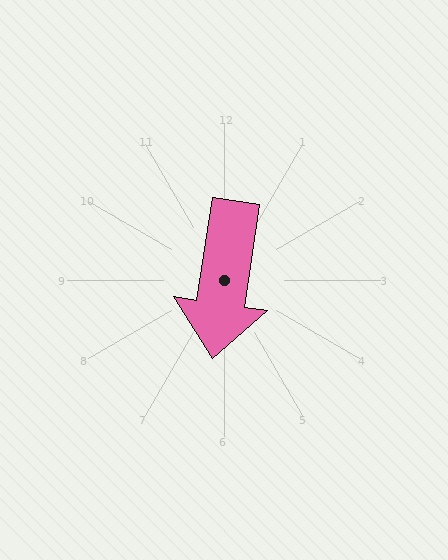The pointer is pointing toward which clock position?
Roughly 6 o'clock.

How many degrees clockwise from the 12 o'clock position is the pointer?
Approximately 189 degrees.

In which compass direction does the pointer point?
South.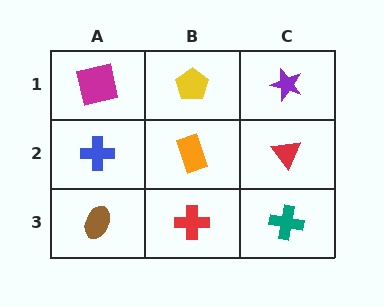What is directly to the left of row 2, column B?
A blue cross.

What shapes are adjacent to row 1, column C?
A red triangle (row 2, column C), a yellow pentagon (row 1, column B).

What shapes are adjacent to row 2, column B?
A yellow pentagon (row 1, column B), a red cross (row 3, column B), a blue cross (row 2, column A), a red triangle (row 2, column C).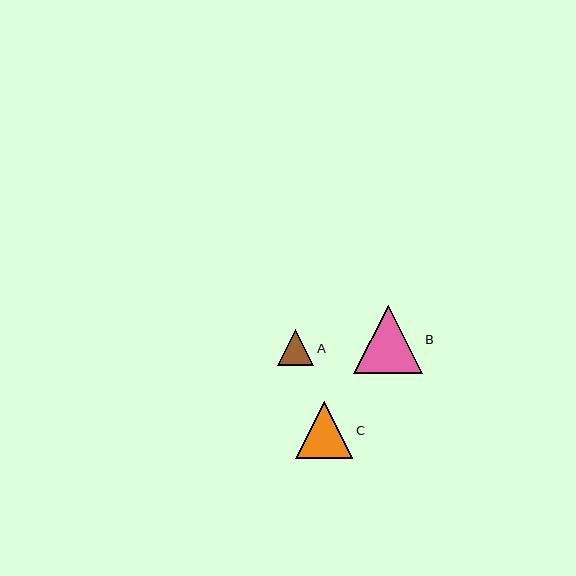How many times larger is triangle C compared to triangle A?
Triangle C is approximately 1.6 times the size of triangle A.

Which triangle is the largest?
Triangle B is the largest with a size of approximately 69 pixels.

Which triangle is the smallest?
Triangle A is the smallest with a size of approximately 36 pixels.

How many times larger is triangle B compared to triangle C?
Triangle B is approximately 1.2 times the size of triangle C.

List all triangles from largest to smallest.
From largest to smallest: B, C, A.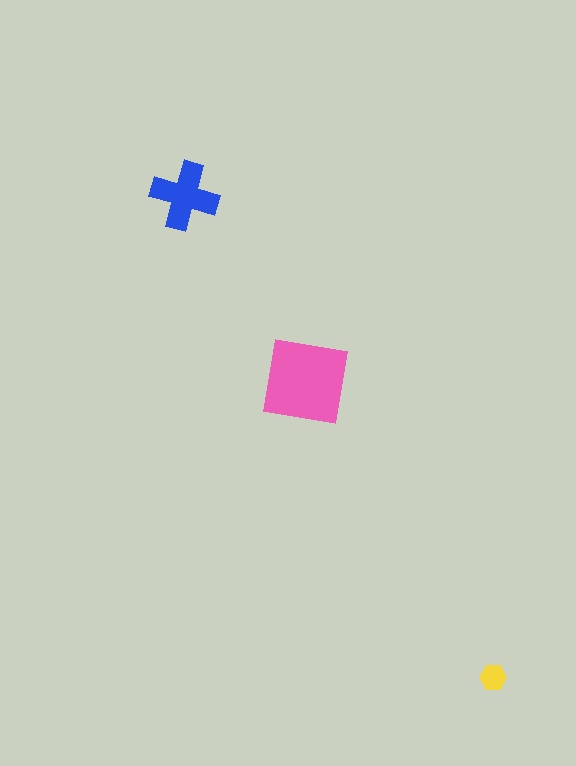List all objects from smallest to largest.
The yellow hexagon, the blue cross, the pink square.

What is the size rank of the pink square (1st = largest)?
1st.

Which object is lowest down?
The yellow hexagon is bottommost.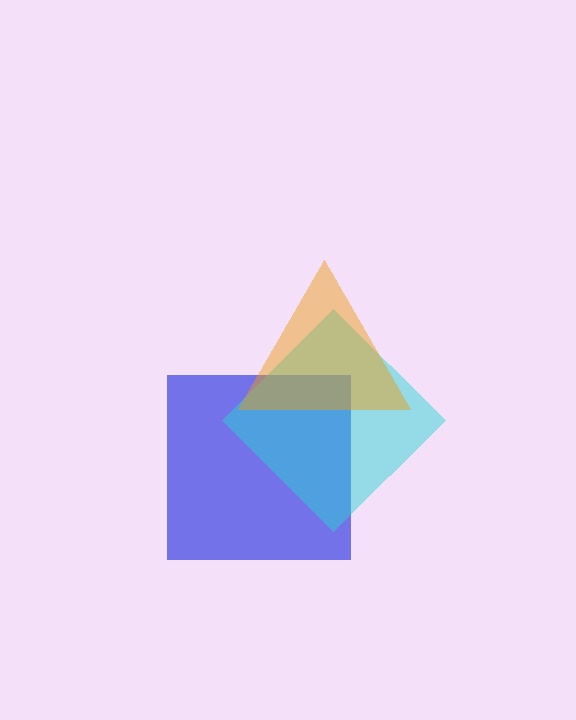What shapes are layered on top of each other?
The layered shapes are: a blue square, a cyan diamond, an orange triangle.